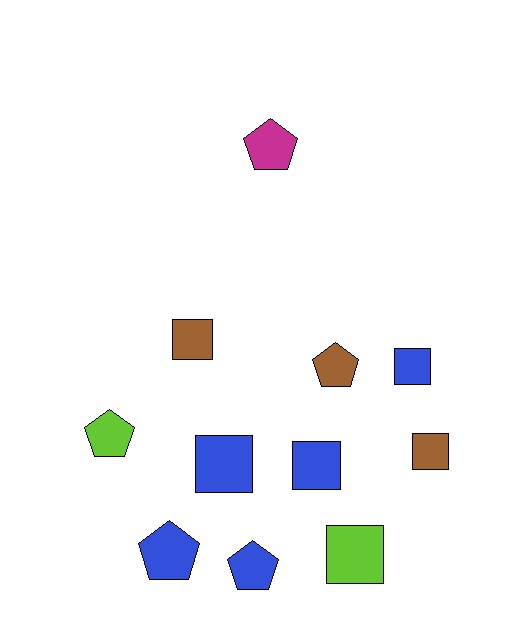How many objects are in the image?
There are 11 objects.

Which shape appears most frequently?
Square, with 6 objects.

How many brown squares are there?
There are 2 brown squares.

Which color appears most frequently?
Blue, with 5 objects.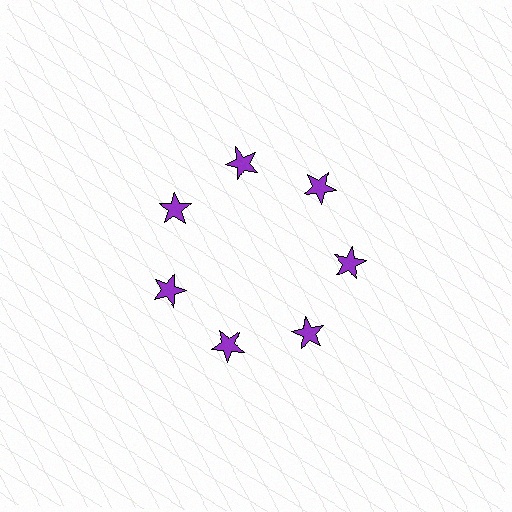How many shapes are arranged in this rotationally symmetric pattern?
There are 7 shapes, arranged in 7 groups of 1.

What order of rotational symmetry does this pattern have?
This pattern has 7-fold rotational symmetry.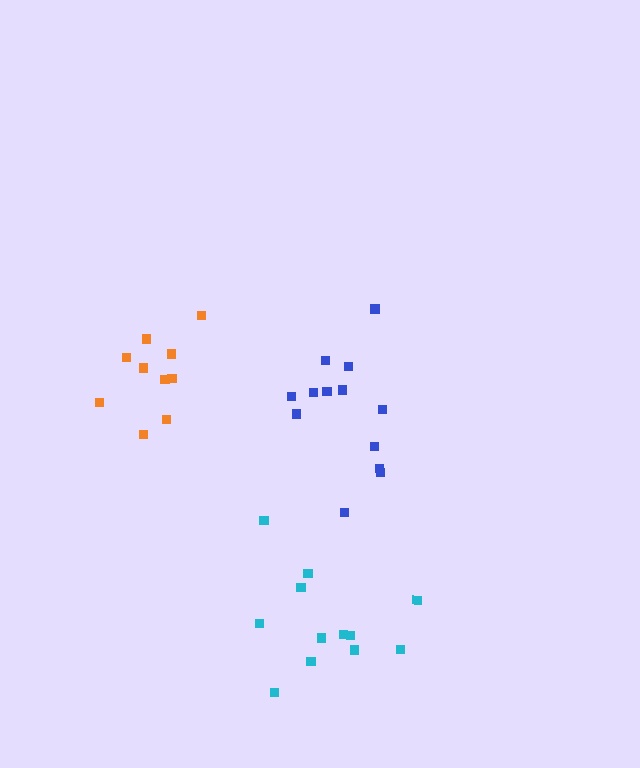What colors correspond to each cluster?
The clusters are colored: blue, orange, cyan.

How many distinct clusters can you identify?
There are 3 distinct clusters.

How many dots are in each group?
Group 1: 13 dots, Group 2: 10 dots, Group 3: 12 dots (35 total).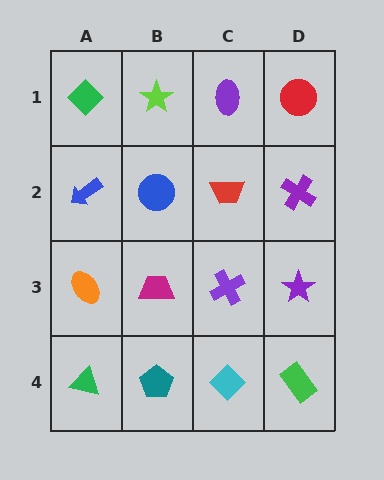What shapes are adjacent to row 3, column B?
A blue circle (row 2, column B), a teal pentagon (row 4, column B), an orange ellipse (row 3, column A), a purple cross (row 3, column C).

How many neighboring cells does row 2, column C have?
4.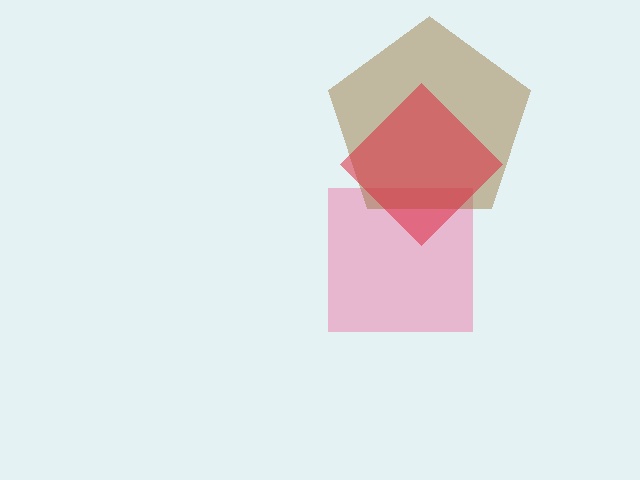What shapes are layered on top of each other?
The layered shapes are: a pink square, a brown pentagon, a red diamond.